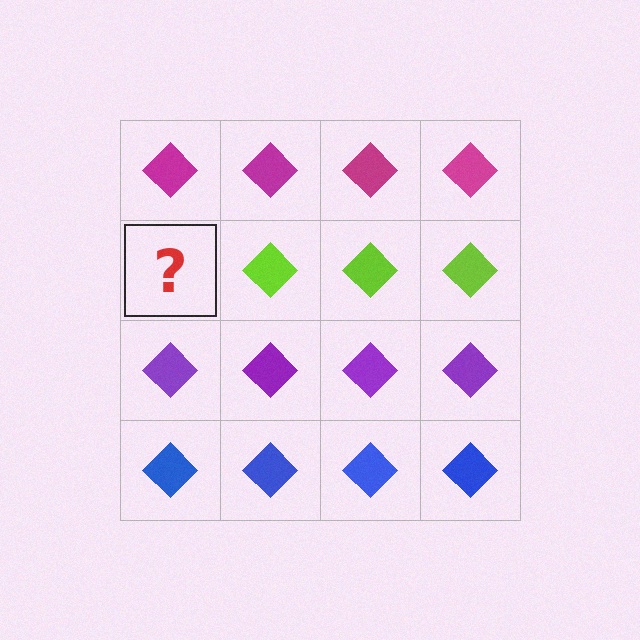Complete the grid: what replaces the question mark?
The question mark should be replaced with a lime diamond.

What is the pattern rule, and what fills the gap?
The rule is that each row has a consistent color. The gap should be filled with a lime diamond.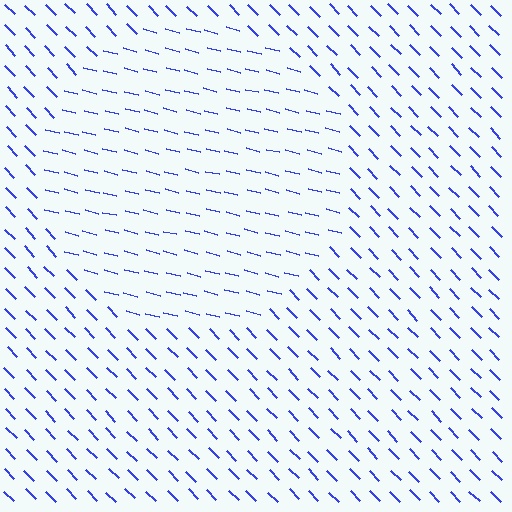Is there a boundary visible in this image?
Yes, there is a texture boundary formed by a change in line orientation.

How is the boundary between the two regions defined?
The boundary is defined purely by a change in line orientation (approximately 32 degrees difference). All lines are the same color and thickness.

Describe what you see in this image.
The image is filled with small blue line segments. A circle region in the image has lines oriented differently from the surrounding lines, creating a visible texture boundary.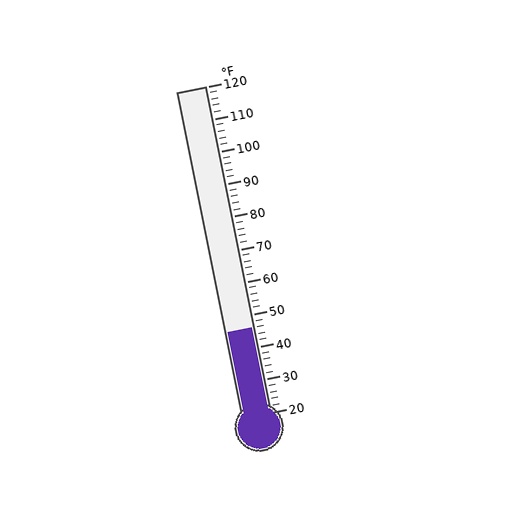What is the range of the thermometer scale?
The thermometer scale ranges from 20°F to 120°F.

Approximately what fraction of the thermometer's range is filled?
The thermometer is filled to approximately 25% of its range.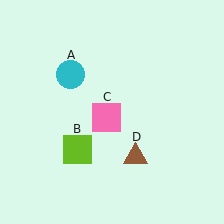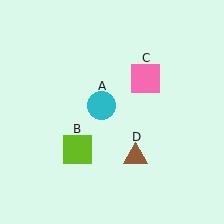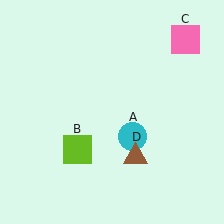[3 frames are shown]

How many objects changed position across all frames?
2 objects changed position: cyan circle (object A), pink square (object C).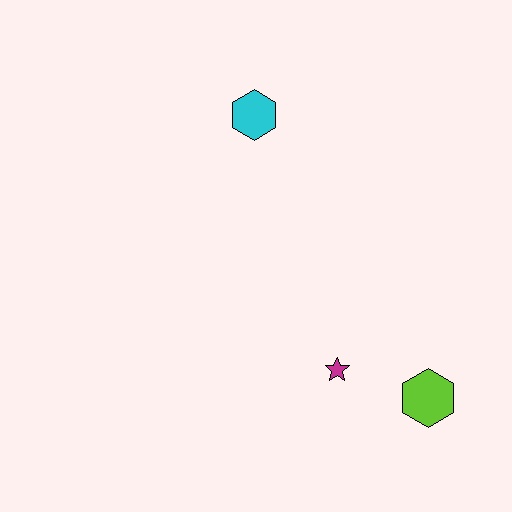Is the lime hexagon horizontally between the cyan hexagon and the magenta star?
No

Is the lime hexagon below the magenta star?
Yes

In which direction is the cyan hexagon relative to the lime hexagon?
The cyan hexagon is above the lime hexagon.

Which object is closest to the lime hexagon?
The magenta star is closest to the lime hexagon.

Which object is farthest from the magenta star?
The cyan hexagon is farthest from the magenta star.